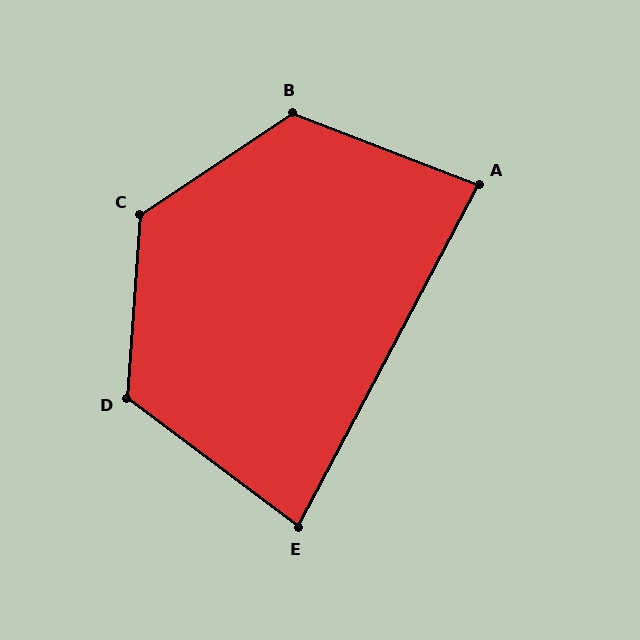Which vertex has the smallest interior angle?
E, at approximately 81 degrees.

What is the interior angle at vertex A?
Approximately 83 degrees (acute).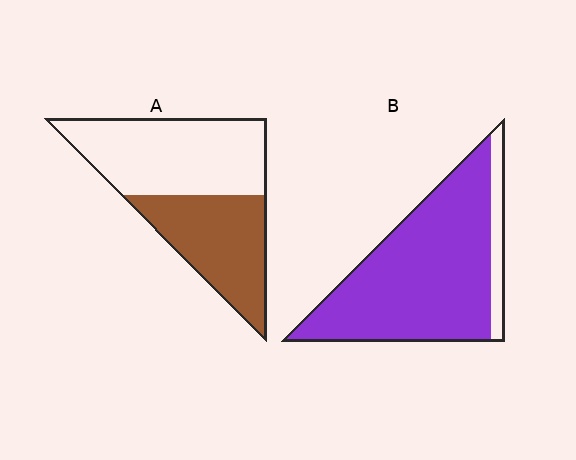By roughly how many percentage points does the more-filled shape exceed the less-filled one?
By roughly 45 percentage points (B over A).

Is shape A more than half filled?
No.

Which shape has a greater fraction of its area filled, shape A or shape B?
Shape B.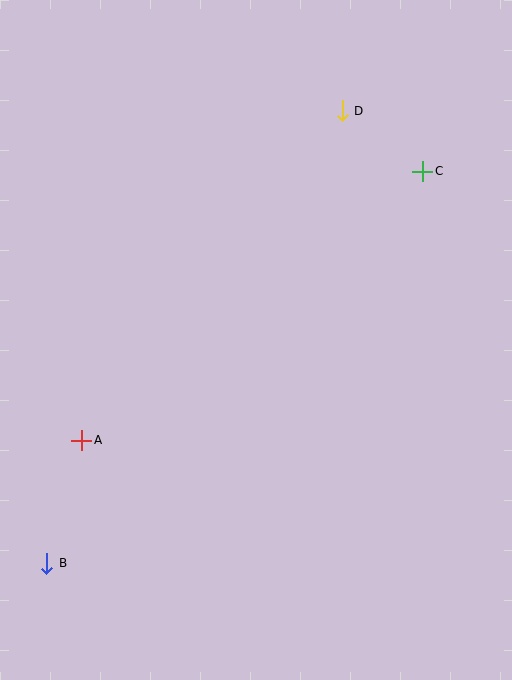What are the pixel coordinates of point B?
Point B is at (47, 563).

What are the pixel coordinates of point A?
Point A is at (82, 440).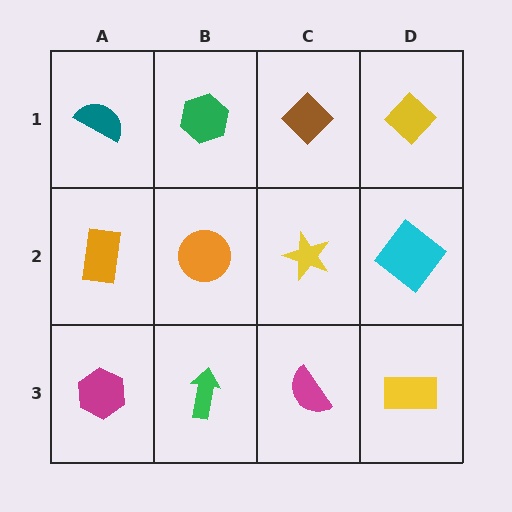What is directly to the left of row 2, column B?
An orange rectangle.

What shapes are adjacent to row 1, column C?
A yellow star (row 2, column C), a green hexagon (row 1, column B), a yellow diamond (row 1, column D).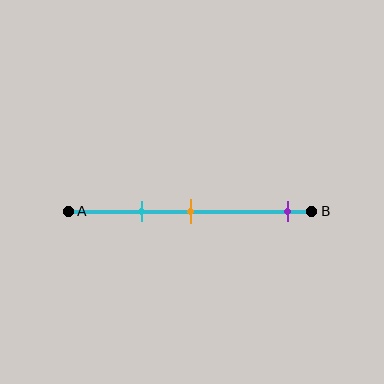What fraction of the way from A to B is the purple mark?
The purple mark is approximately 90% (0.9) of the way from A to B.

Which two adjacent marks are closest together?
The cyan and orange marks are the closest adjacent pair.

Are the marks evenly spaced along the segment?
No, the marks are not evenly spaced.